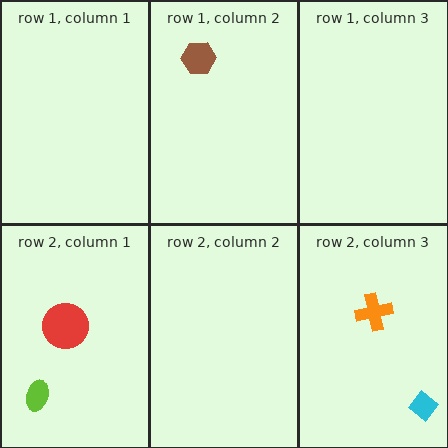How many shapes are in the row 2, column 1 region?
2.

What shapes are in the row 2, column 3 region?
The cyan diamond, the orange cross.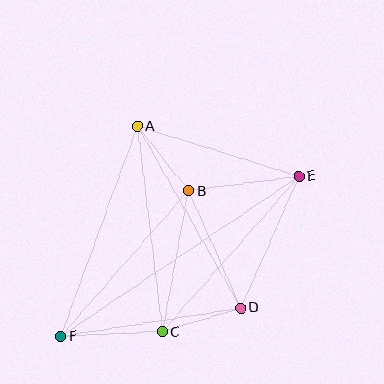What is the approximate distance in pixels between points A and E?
The distance between A and E is approximately 169 pixels.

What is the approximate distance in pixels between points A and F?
The distance between A and F is approximately 224 pixels.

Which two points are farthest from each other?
Points E and F are farthest from each other.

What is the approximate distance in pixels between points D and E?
The distance between D and E is approximately 144 pixels.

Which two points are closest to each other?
Points C and D are closest to each other.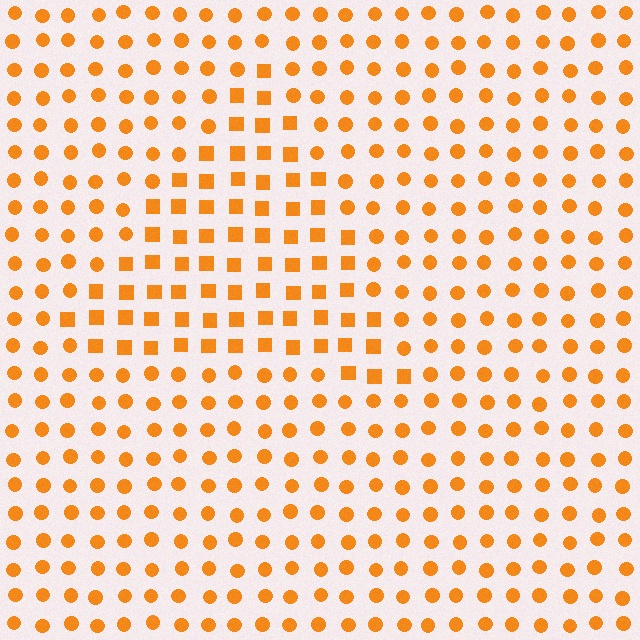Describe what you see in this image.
The image is filled with small orange elements arranged in a uniform grid. A triangle-shaped region contains squares, while the surrounding area contains circles. The boundary is defined purely by the change in element shape.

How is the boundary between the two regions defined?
The boundary is defined by a change in element shape: squares inside vs. circles outside. All elements share the same color and spacing.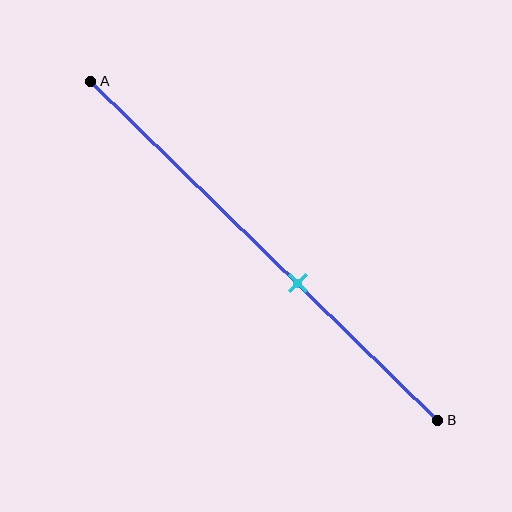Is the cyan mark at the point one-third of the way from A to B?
No, the mark is at about 60% from A, not at the 33% one-third point.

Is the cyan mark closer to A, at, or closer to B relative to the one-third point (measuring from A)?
The cyan mark is closer to point B than the one-third point of segment AB.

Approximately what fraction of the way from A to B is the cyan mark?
The cyan mark is approximately 60% of the way from A to B.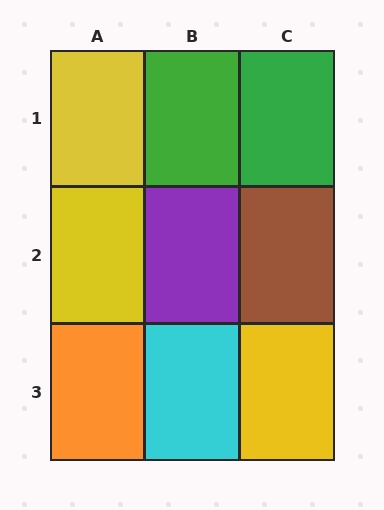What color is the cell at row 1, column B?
Green.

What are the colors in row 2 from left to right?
Yellow, purple, brown.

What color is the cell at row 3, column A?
Orange.